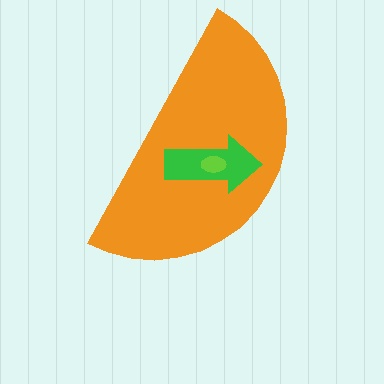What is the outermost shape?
The orange semicircle.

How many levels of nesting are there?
3.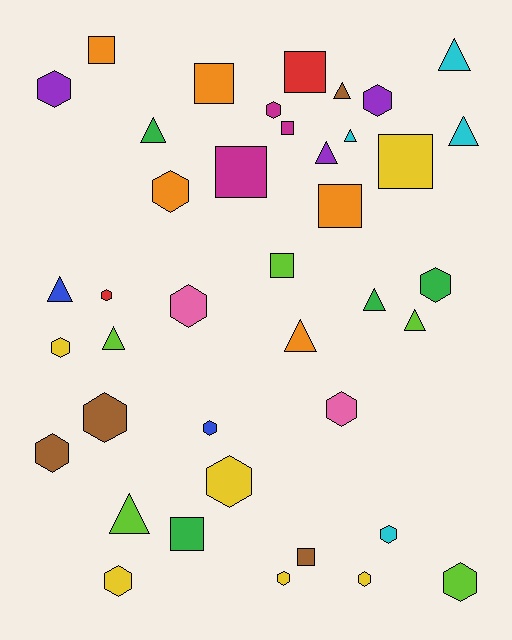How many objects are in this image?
There are 40 objects.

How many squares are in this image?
There are 10 squares.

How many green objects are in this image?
There are 4 green objects.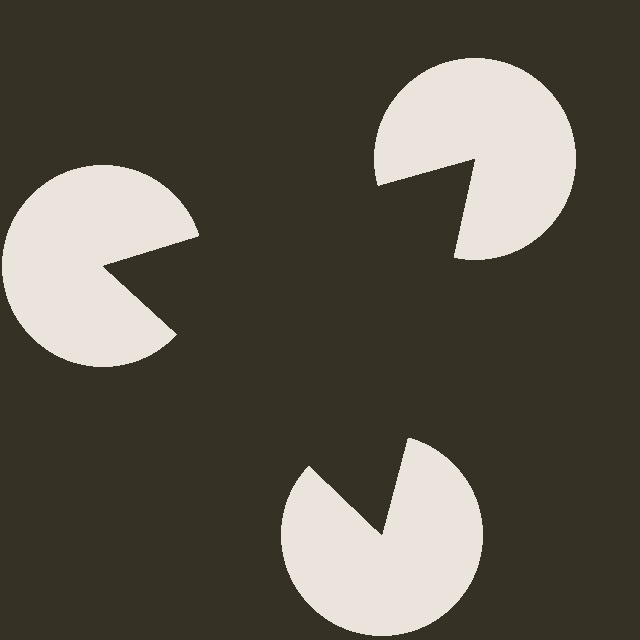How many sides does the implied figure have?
3 sides.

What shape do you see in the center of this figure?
An illusory triangle — its edges are inferred from the aligned wedge cuts in the pac-man discs, not physically drawn.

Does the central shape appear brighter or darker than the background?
It typically appears slightly darker than the background, even though no actual brightness change is drawn.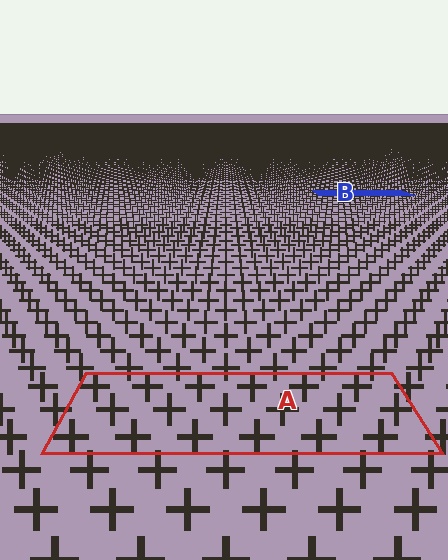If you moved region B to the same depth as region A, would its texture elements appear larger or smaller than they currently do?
They would appear larger. At a closer depth, the same texture elements are projected at a bigger on-screen size.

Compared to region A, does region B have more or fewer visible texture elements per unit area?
Region B has more texture elements per unit area — they are packed more densely because it is farther away.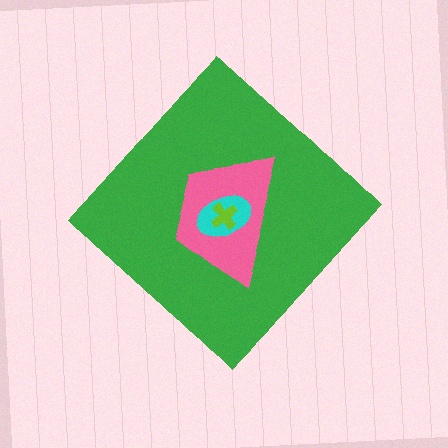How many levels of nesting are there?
4.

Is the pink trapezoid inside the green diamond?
Yes.